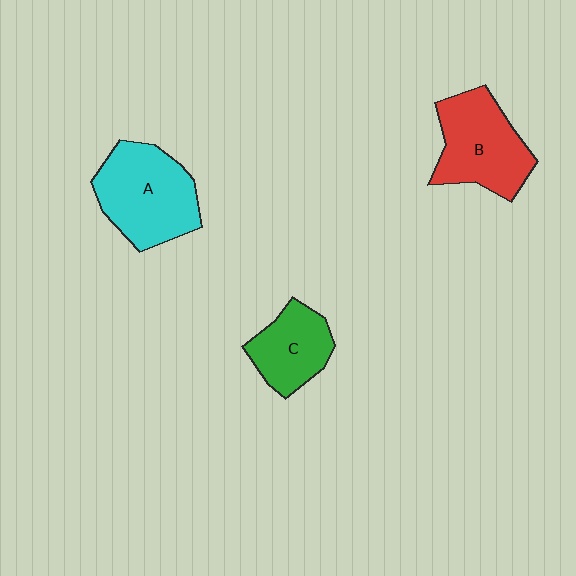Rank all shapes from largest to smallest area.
From largest to smallest: A (cyan), B (red), C (green).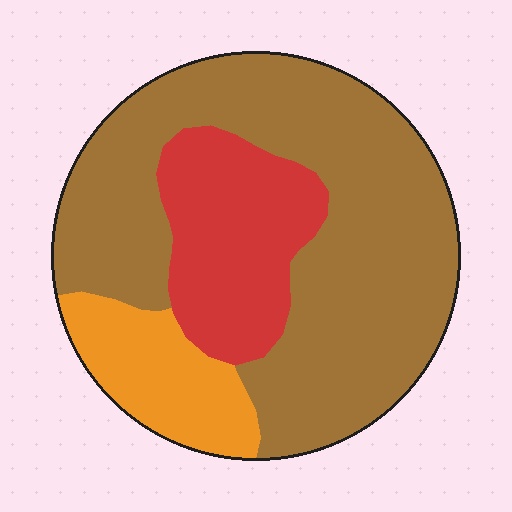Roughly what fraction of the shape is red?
Red takes up about one fifth (1/5) of the shape.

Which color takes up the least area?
Orange, at roughly 15%.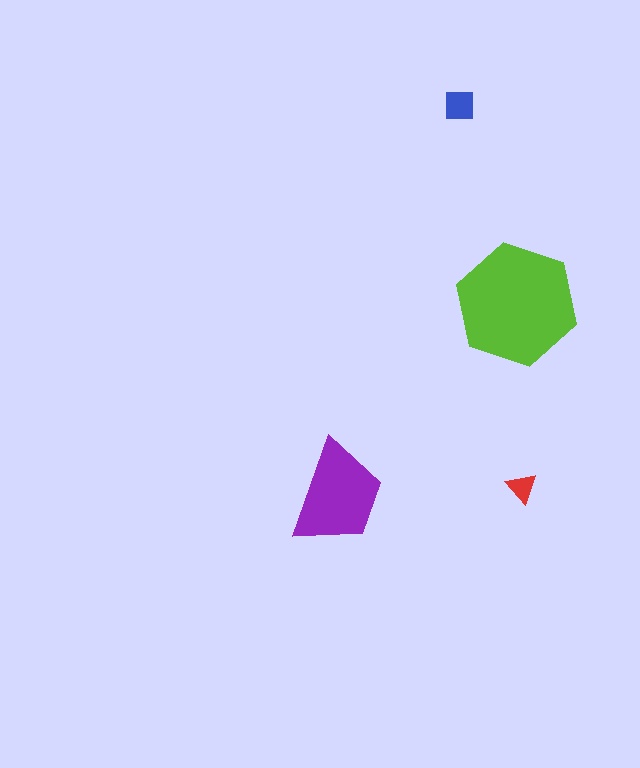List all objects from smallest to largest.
The red triangle, the blue square, the purple trapezoid, the lime hexagon.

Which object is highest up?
The blue square is topmost.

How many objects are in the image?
There are 4 objects in the image.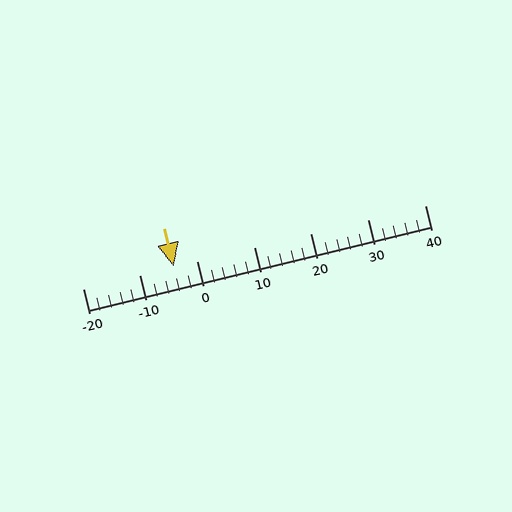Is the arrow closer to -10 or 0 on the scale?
The arrow is closer to 0.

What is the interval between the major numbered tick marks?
The major tick marks are spaced 10 units apart.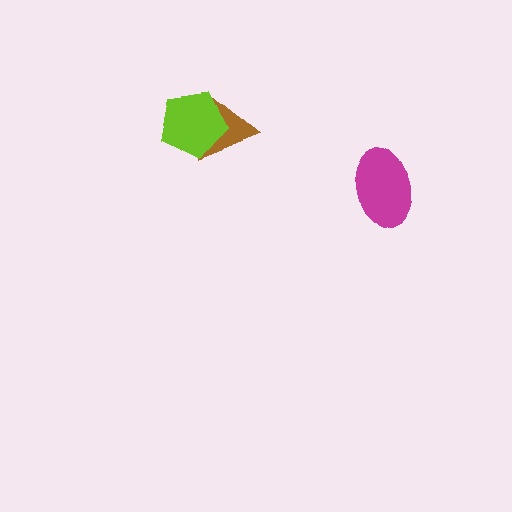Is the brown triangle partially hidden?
Yes, it is partially covered by another shape.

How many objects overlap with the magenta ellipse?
0 objects overlap with the magenta ellipse.